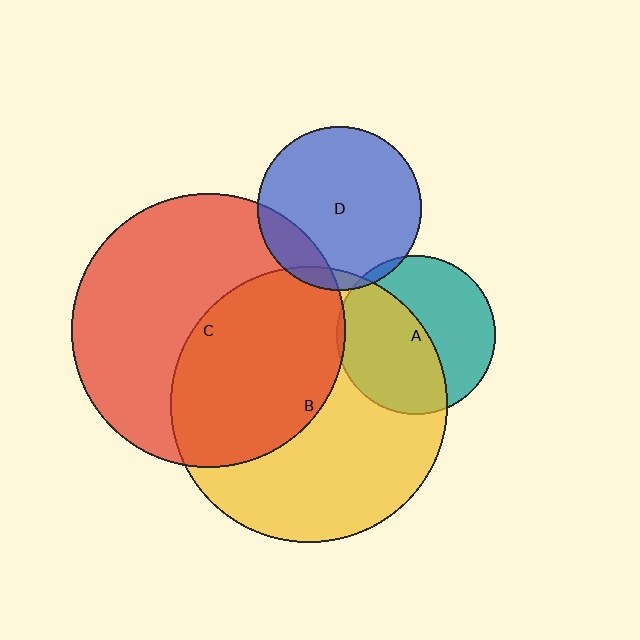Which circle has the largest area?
Circle B (yellow).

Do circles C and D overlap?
Yes.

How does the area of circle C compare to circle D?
Approximately 2.8 times.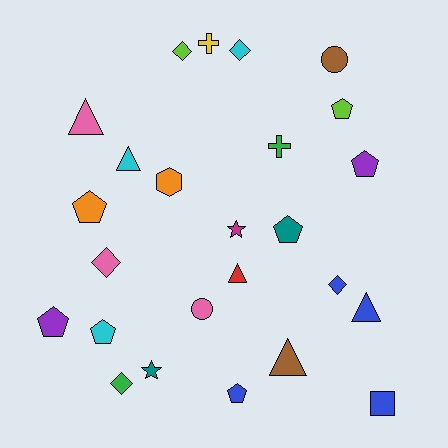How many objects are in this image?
There are 25 objects.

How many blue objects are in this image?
There are 4 blue objects.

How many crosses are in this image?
There are 2 crosses.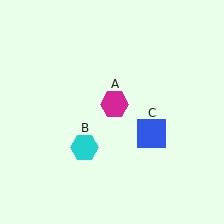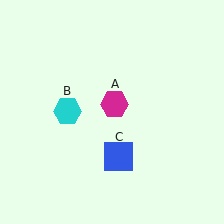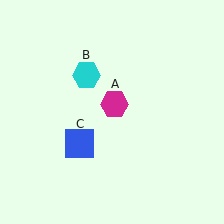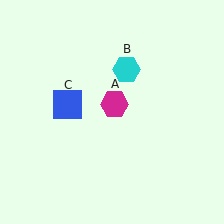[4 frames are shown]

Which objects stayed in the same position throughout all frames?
Magenta hexagon (object A) remained stationary.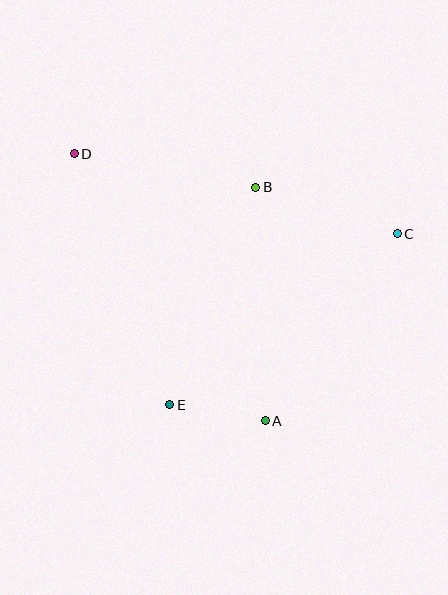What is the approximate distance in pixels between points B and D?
The distance between B and D is approximately 185 pixels.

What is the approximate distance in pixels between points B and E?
The distance between B and E is approximately 234 pixels.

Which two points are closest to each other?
Points A and E are closest to each other.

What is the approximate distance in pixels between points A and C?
The distance between A and C is approximately 229 pixels.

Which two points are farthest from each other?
Points C and D are farthest from each other.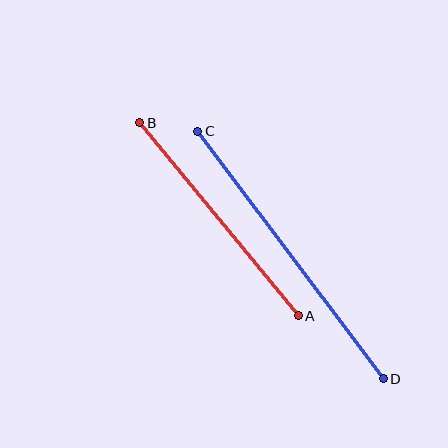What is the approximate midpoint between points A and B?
The midpoint is at approximately (219, 219) pixels.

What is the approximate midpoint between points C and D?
The midpoint is at approximately (291, 255) pixels.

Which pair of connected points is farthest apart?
Points C and D are farthest apart.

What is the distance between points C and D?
The distance is approximately 309 pixels.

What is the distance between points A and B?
The distance is approximately 250 pixels.